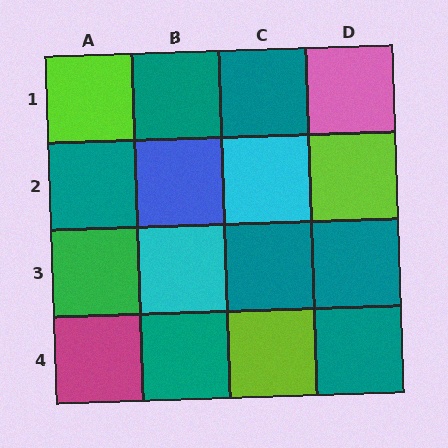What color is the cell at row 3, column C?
Teal.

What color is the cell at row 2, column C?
Cyan.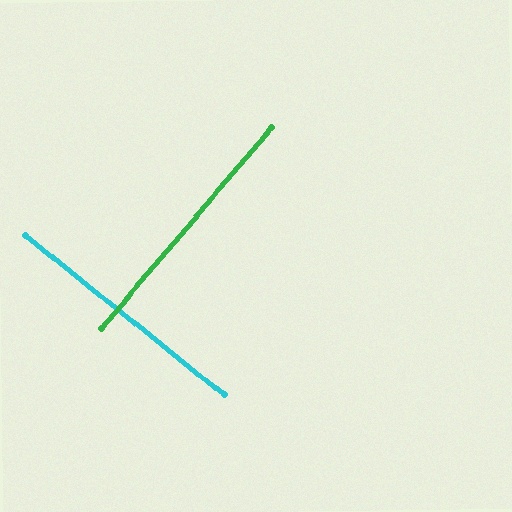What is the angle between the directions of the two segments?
Approximately 89 degrees.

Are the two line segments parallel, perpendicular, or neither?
Perpendicular — they meet at approximately 89°.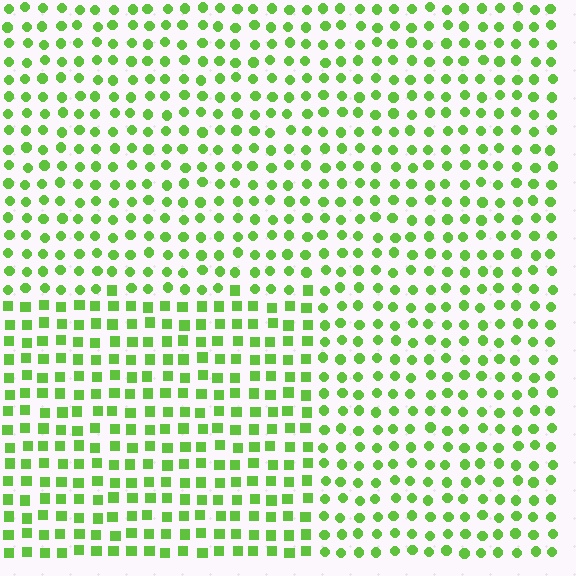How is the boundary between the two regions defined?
The boundary is defined by a change in element shape: squares inside vs. circles outside. All elements share the same color and spacing.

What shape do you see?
I see a rectangle.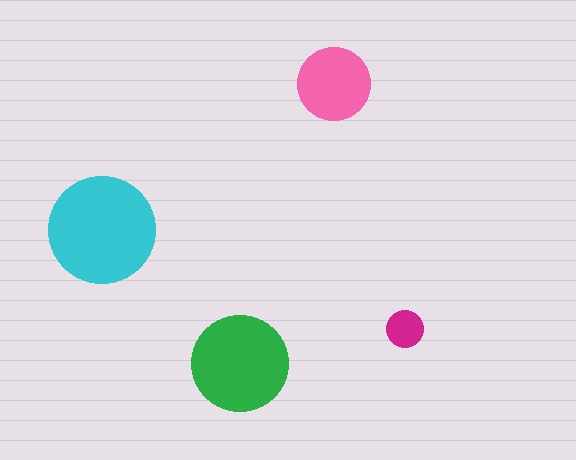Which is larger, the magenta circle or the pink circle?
The pink one.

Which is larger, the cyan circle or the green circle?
The cyan one.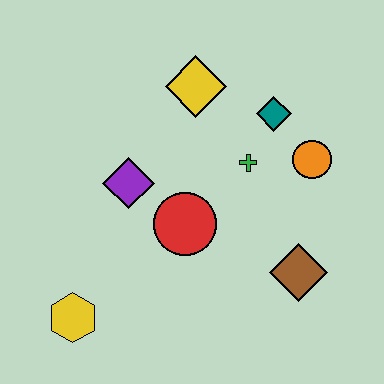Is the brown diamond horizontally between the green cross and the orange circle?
Yes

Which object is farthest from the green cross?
The yellow hexagon is farthest from the green cross.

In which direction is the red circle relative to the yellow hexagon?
The red circle is to the right of the yellow hexagon.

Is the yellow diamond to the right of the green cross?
No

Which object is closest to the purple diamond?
The red circle is closest to the purple diamond.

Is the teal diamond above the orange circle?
Yes